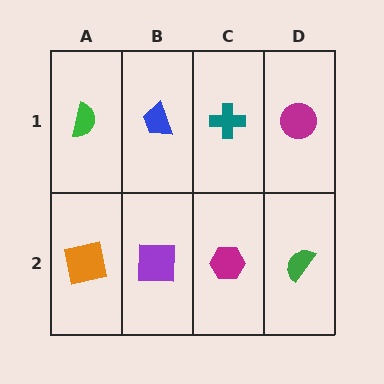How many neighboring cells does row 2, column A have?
2.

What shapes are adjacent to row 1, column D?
A green semicircle (row 2, column D), a teal cross (row 1, column C).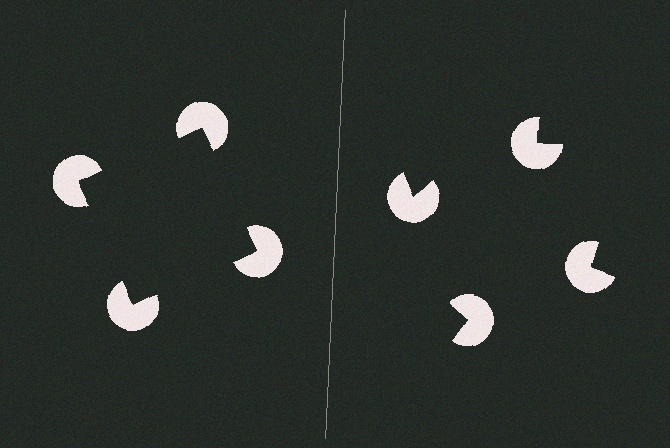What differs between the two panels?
The pac-man discs are positioned identically on both sides; only the wedge orientations differ. On the left they align to a square; on the right they are misaligned.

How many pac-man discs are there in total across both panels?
8 — 4 on each side.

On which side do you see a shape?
An illusory square appears on the left side. On the right side the wedge cuts are rotated, so no coherent shape forms.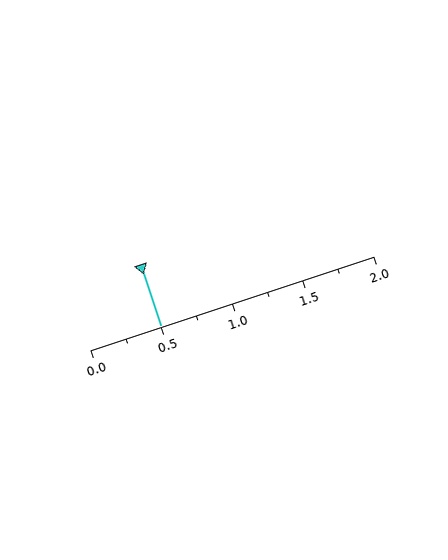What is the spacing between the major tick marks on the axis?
The major ticks are spaced 0.5 apart.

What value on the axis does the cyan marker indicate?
The marker indicates approximately 0.5.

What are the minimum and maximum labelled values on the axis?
The axis runs from 0.0 to 2.0.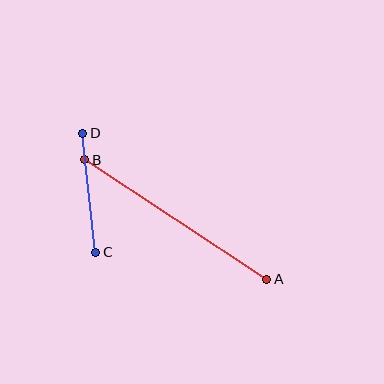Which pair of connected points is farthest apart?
Points A and B are farthest apart.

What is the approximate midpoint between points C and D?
The midpoint is at approximately (89, 193) pixels.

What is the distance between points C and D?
The distance is approximately 120 pixels.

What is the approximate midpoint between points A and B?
The midpoint is at approximately (176, 220) pixels.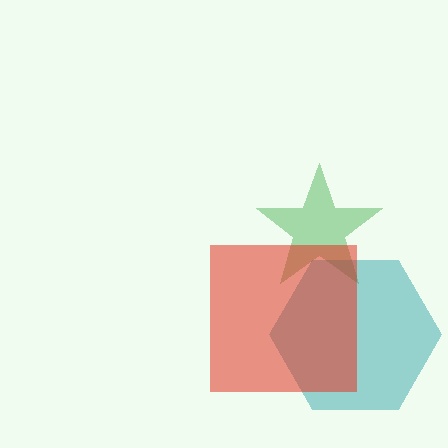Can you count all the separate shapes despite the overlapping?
Yes, there are 3 separate shapes.